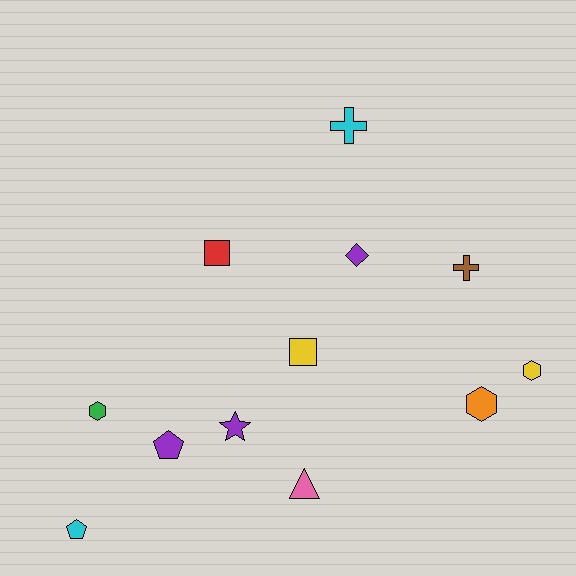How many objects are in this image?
There are 12 objects.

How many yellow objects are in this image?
There are 2 yellow objects.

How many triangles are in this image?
There is 1 triangle.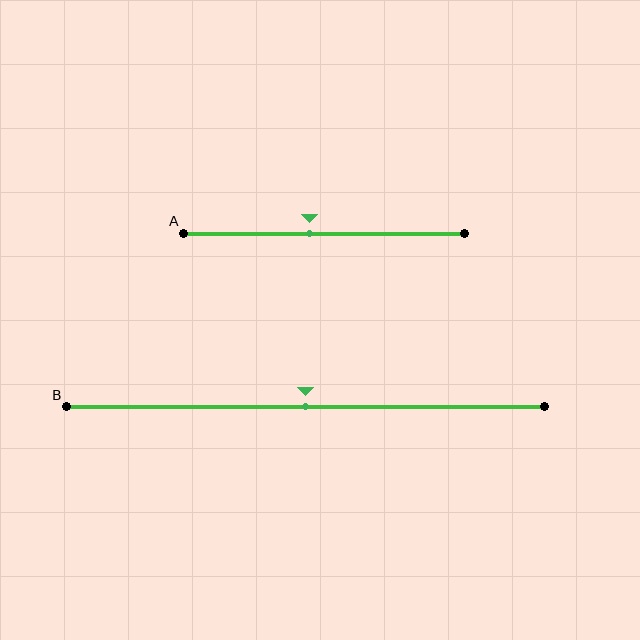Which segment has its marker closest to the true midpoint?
Segment B has its marker closest to the true midpoint.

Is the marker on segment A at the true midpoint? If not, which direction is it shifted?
No, the marker on segment A is shifted to the left by about 5% of the segment length.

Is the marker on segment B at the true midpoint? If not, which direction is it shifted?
Yes, the marker on segment B is at the true midpoint.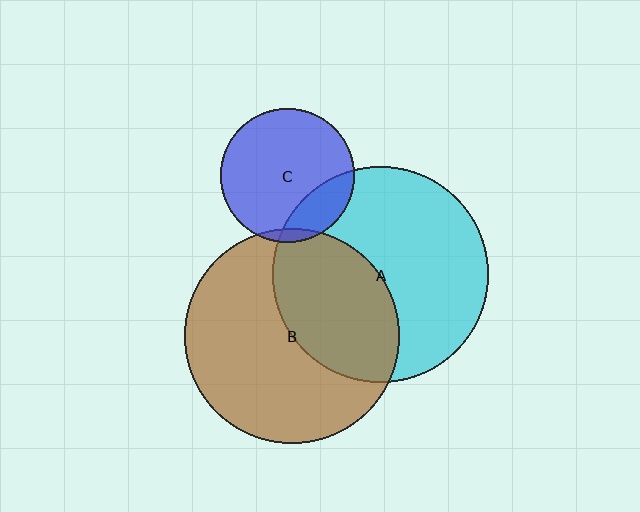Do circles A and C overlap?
Yes.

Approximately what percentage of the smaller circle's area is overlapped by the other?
Approximately 20%.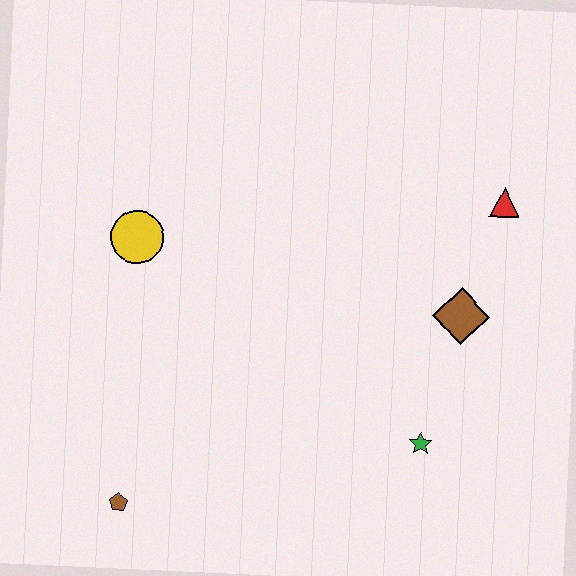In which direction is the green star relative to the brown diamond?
The green star is below the brown diamond.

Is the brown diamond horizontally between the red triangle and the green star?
Yes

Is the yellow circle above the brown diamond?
Yes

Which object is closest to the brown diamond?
The red triangle is closest to the brown diamond.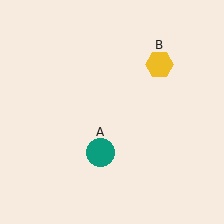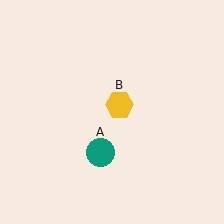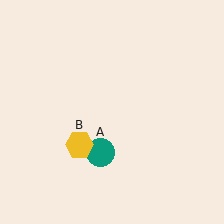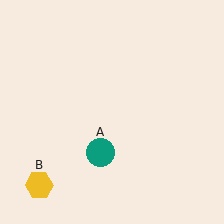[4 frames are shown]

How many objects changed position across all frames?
1 object changed position: yellow hexagon (object B).